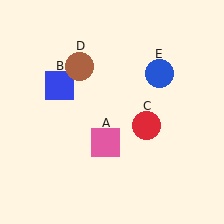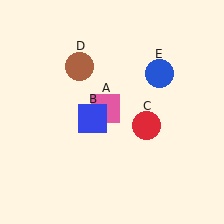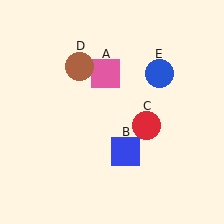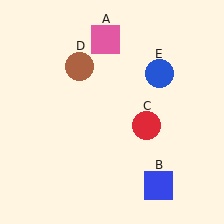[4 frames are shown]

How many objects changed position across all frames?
2 objects changed position: pink square (object A), blue square (object B).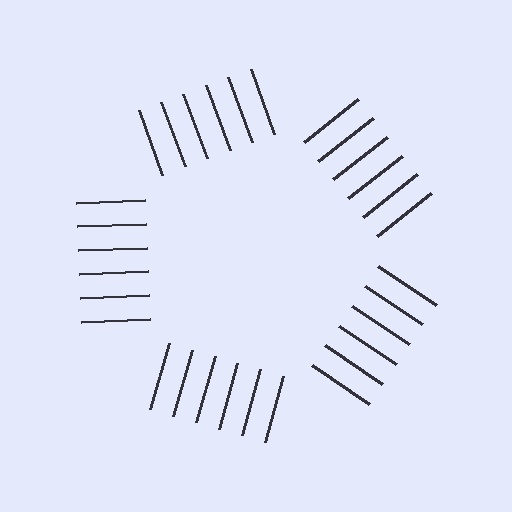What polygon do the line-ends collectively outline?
An illusory pentagon — the line segments terminate on its edges but no continuous stroke is drawn.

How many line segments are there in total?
30 — 6 along each of the 5 edges.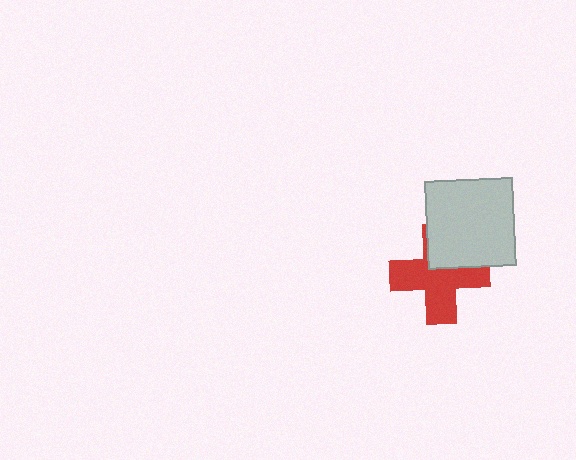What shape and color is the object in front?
The object in front is a light gray square.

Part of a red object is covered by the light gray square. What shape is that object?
It is a cross.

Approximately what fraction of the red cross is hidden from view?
Roughly 31% of the red cross is hidden behind the light gray square.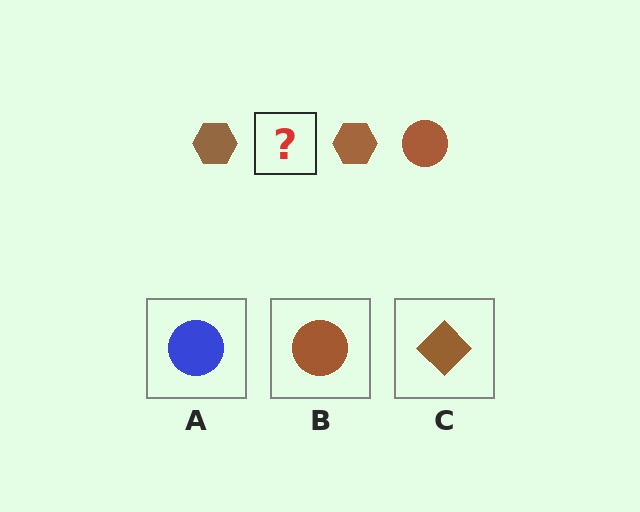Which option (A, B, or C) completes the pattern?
B.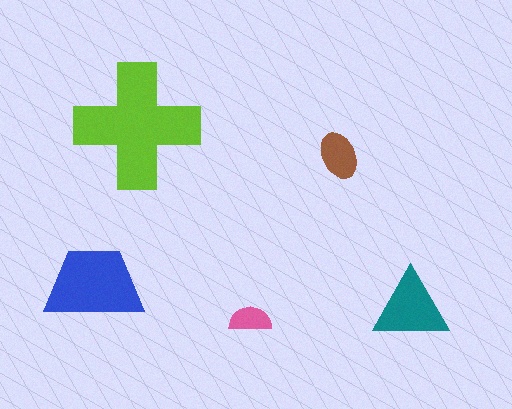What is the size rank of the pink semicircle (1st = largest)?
5th.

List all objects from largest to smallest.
The lime cross, the blue trapezoid, the teal triangle, the brown ellipse, the pink semicircle.